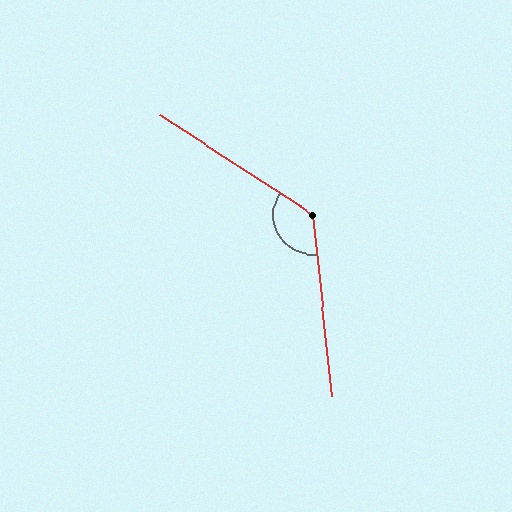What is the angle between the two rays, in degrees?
Approximately 129 degrees.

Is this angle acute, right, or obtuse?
It is obtuse.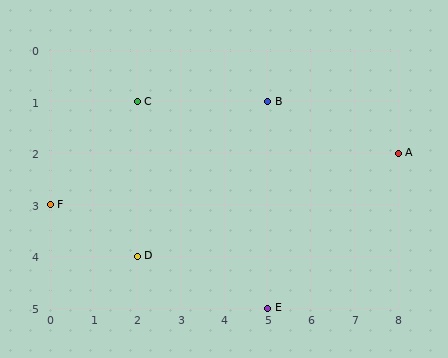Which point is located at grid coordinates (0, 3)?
Point F is at (0, 3).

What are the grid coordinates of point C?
Point C is at grid coordinates (2, 1).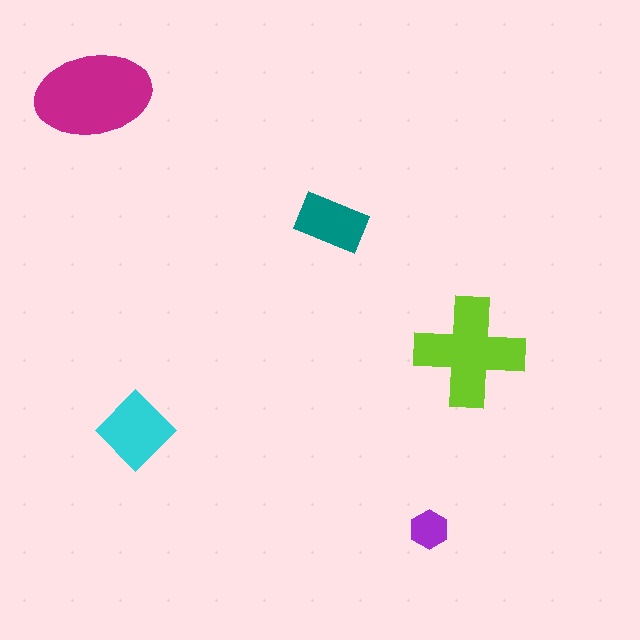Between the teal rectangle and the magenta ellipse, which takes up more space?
The magenta ellipse.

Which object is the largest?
The magenta ellipse.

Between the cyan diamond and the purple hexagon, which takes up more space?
The cyan diamond.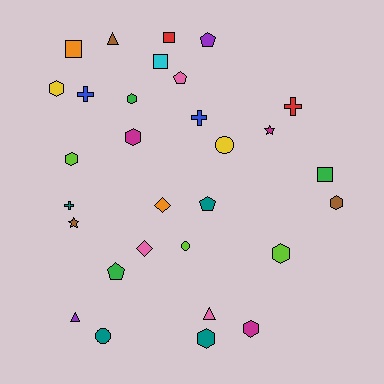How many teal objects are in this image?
There are 4 teal objects.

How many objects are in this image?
There are 30 objects.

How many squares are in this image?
There are 4 squares.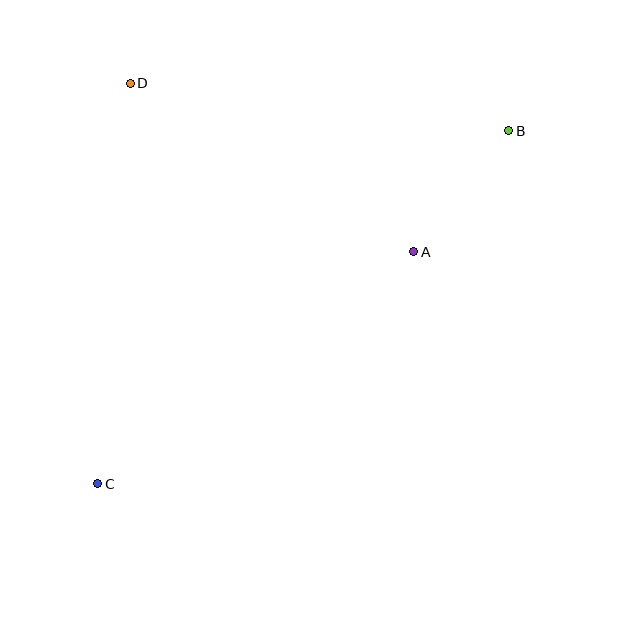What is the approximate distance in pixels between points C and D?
The distance between C and D is approximately 402 pixels.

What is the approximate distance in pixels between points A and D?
The distance between A and D is approximately 330 pixels.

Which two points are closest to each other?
Points A and B are closest to each other.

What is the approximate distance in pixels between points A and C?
The distance between A and C is approximately 392 pixels.